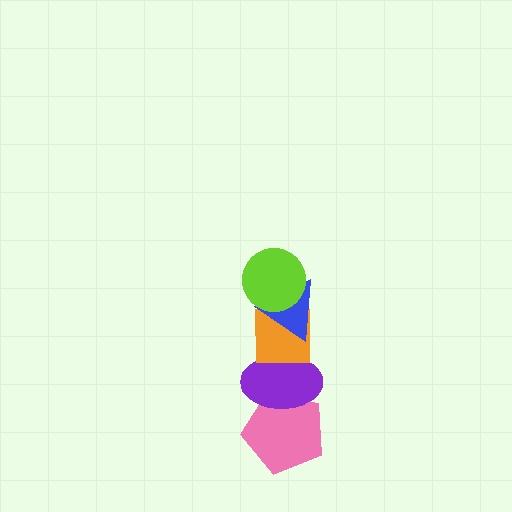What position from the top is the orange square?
The orange square is 3rd from the top.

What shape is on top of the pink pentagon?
The purple ellipse is on top of the pink pentagon.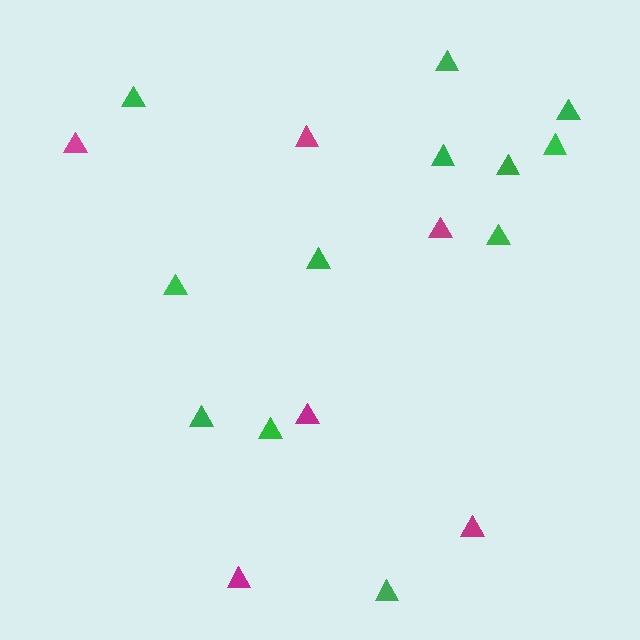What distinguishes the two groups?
There are 2 groups: one group of green triangles (12) and one group of magenta triangles (6).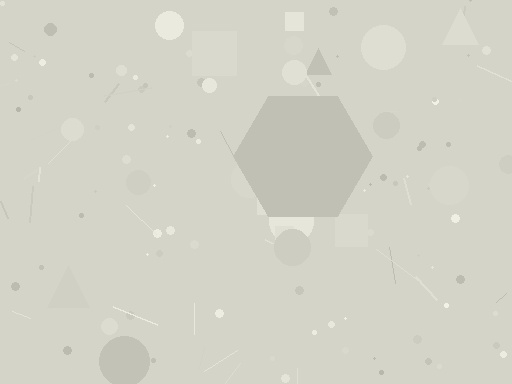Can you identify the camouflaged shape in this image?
The camouflaged shape is a hexagon.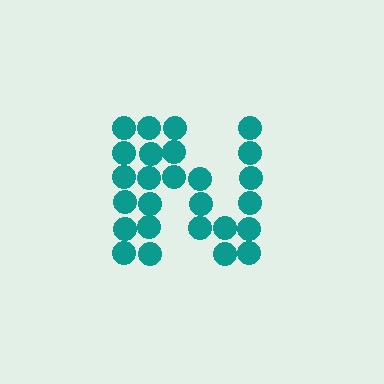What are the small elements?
The small elements are circles.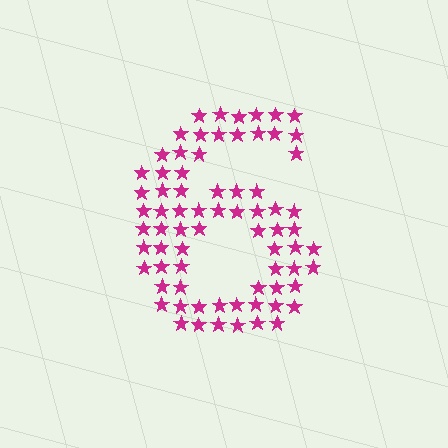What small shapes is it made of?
It is made of small stars.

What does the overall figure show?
The overall figure shows the digit 6.